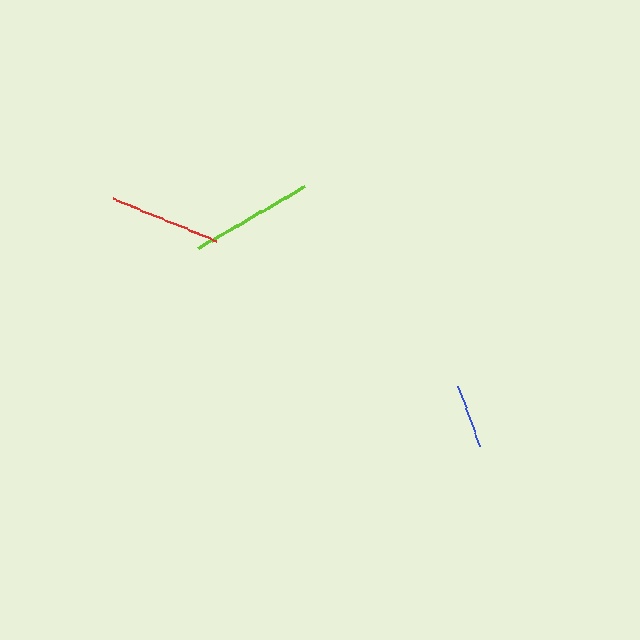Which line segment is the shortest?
The blue line is the shortest at approximately 64 pixels.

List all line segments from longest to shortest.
From longest to shortest: lime, red, blue.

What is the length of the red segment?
The red segment is approximately 111 pixels long.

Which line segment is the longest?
The lime line is the longest at approximately 124 pixels.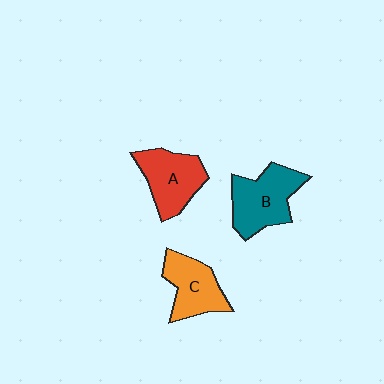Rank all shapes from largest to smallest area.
From largest to smallest: B (teal), A (red), C (orange).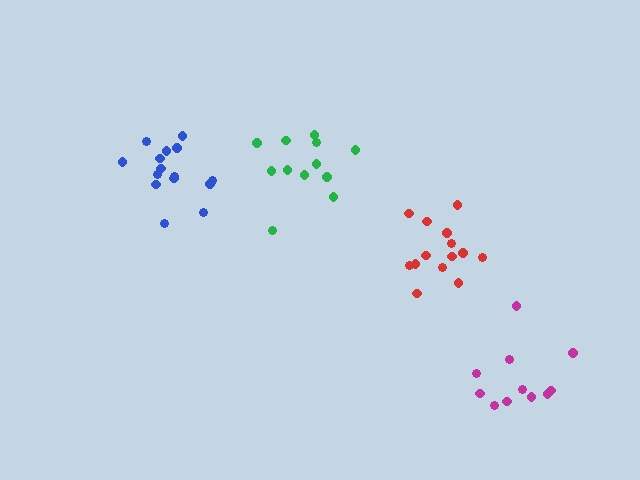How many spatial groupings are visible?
There are 4 spatial groupings.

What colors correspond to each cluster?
The clusters are colored: red, magenta, green, blue.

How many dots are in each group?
Group 1: 14 dots, Group 2: 11 dots, Group 3: 12 dots, Group 4: 15 dots (52 total).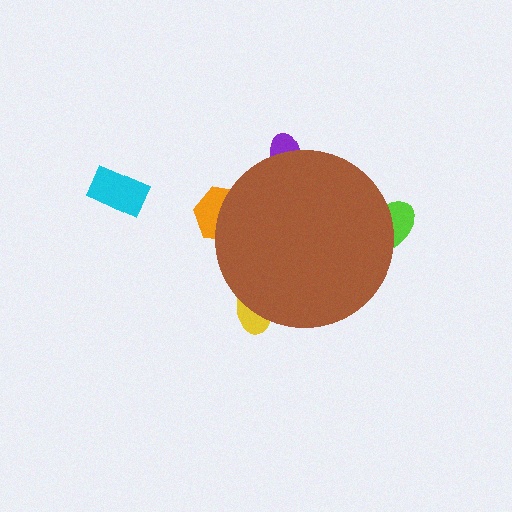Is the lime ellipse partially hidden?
Yes, the lime ellipse is partially hidden behind the brown circle.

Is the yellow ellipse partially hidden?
Yes, the yellow ellipse is partially hidden behind the brown circle.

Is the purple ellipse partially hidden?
Yes, the purple ellipse is partially hidden behind the brown circle.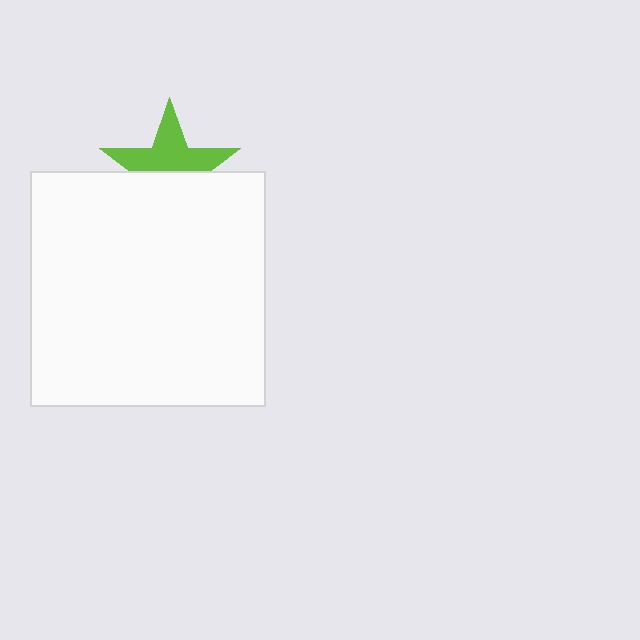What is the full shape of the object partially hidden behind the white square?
The partially hidden object is a lime star.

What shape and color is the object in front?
The object in front is a white square.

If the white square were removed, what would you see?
You would see the complete lime star.